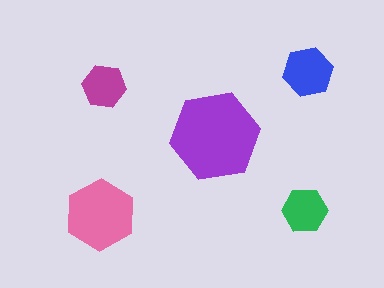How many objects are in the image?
There are 5 objects in the image.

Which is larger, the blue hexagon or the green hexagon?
The blue one.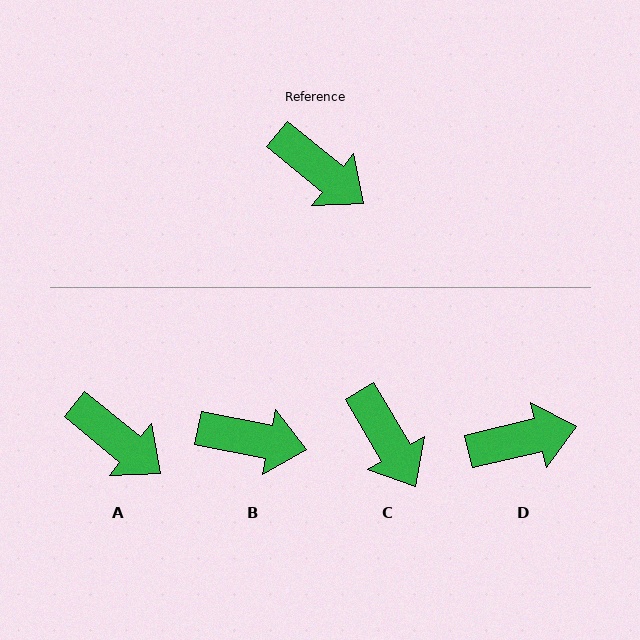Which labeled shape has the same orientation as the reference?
A.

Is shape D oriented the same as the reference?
No, it is off by about 52 degrees.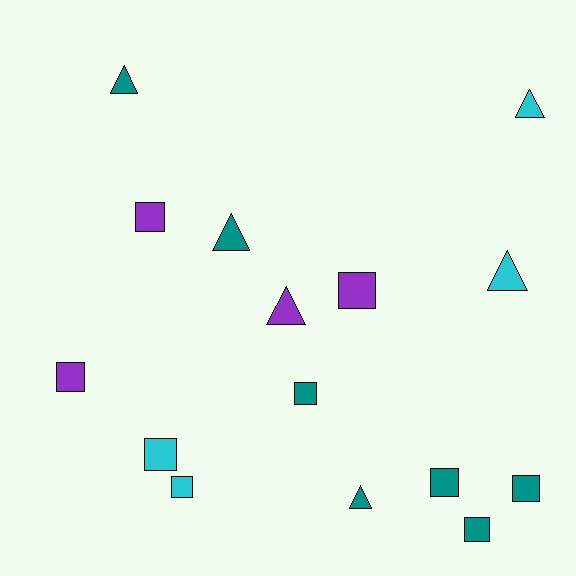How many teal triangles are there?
There are 3 teal triangles.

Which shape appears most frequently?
Square, with 9 objects.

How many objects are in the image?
There are 15 objects.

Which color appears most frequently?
Teal, with 7 objects.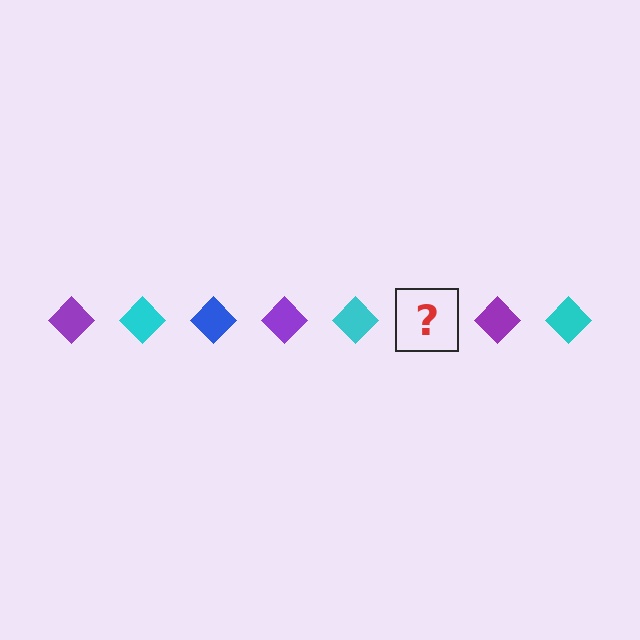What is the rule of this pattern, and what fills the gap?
The rule is that the pattern cycles through purple, cyan, blue diamonds. The gap should be filled with a blue diamond.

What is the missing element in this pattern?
The missing element is a blue diamond.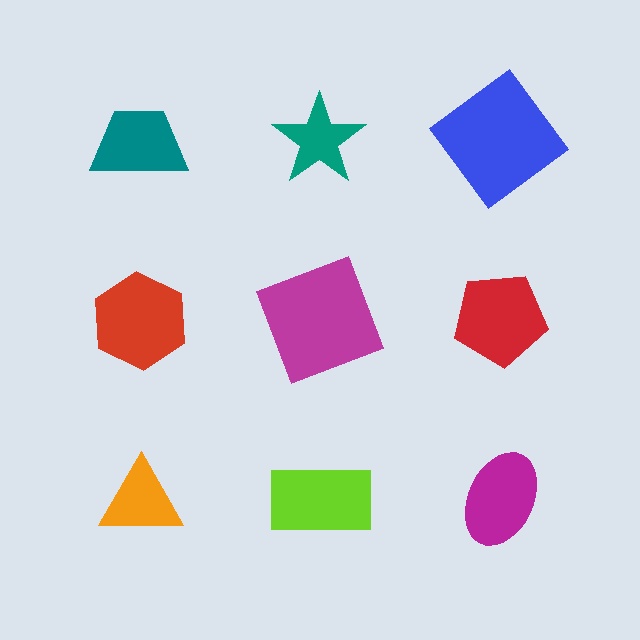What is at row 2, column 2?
A magenta square.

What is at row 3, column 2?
A lime rectangle.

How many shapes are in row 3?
3 shapes.